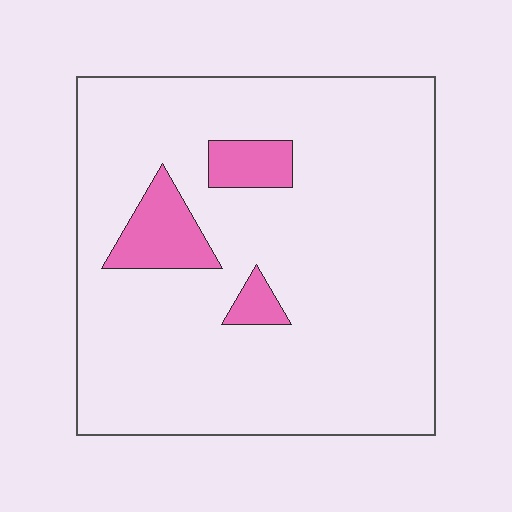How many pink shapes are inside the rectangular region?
3.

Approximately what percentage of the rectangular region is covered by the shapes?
Approximately 10%.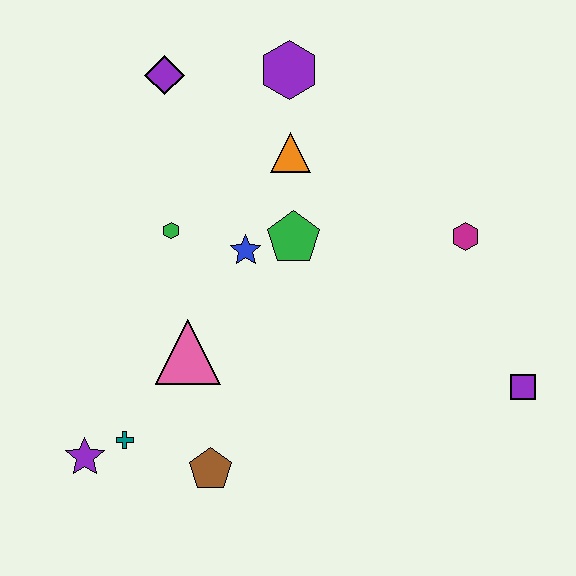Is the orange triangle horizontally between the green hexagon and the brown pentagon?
No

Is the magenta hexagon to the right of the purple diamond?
Yes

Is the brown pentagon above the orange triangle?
No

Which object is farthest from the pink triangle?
The purple square is farthest from the pink triangle.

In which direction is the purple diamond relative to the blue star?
The purple diamond is above the blue star.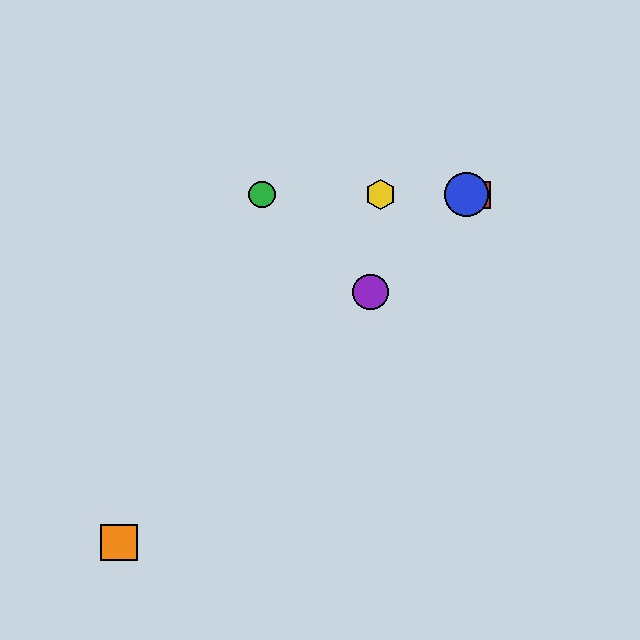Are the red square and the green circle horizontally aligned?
Yes, both are at y≈195.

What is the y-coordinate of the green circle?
The green circle is at y≈195.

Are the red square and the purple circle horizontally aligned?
No, the red square is at y≈195 and the purple circle is at y≈292.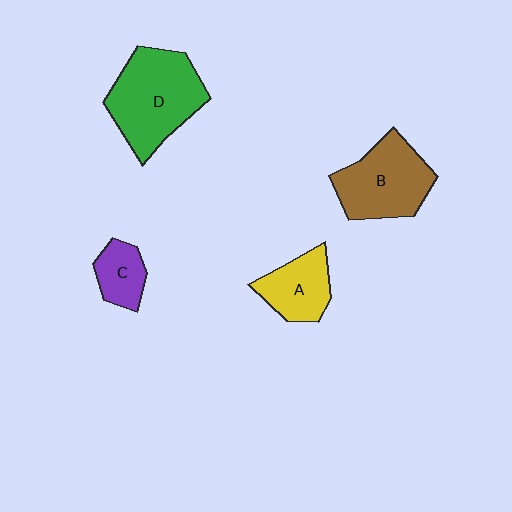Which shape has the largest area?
Shape D (green).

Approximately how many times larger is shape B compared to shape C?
Approximately 2.2 times.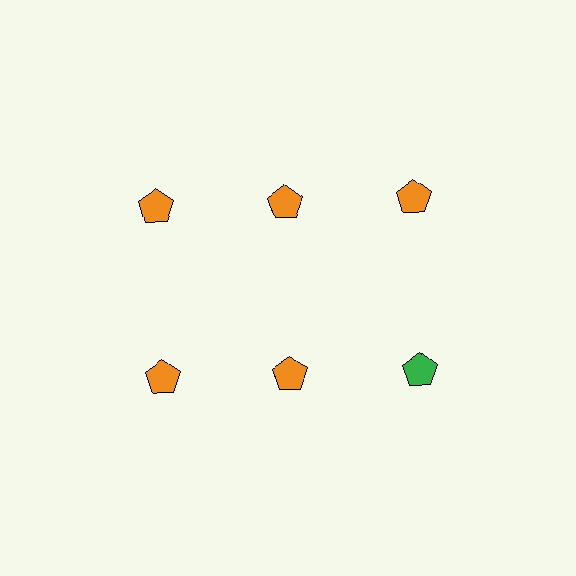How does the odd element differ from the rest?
It has a different color: green instead of orange.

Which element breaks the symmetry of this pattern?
The green pentagon in the second row, center column breaks the symmetry. All other shapes are orange pentagons.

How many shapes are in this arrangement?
There are 6 shapes arranged in a grid pattern.